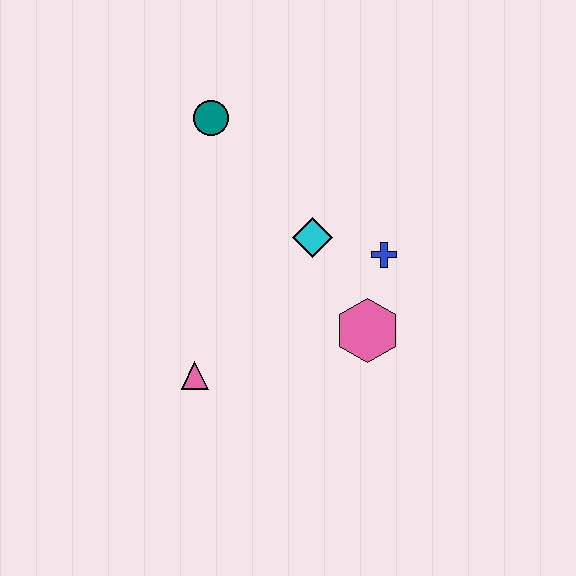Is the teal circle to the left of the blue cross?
Yes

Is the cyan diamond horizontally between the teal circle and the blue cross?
Yes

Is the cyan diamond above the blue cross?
Yes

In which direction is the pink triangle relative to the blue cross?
The pink triangle is to the left of the blue cross.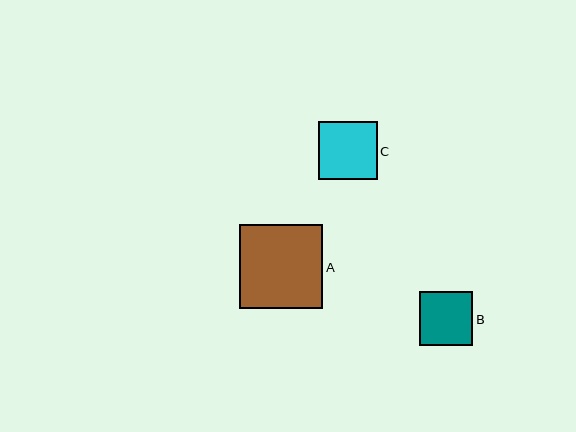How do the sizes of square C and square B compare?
Square C and square B are approximately the same size.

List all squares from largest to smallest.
From largest to smallest: A, C, B.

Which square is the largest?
Square A is the largest with a size of approximately 84 pixels.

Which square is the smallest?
Square B is the smallest with a size of approximately 54 pixels.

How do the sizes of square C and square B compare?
Square C and square B are approximately the same size.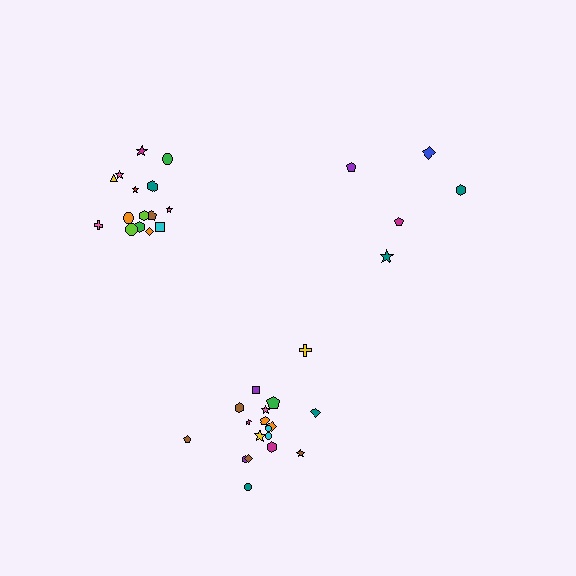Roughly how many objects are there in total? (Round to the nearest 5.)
Roughly 40 objects in total.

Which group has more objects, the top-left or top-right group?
The top-left group.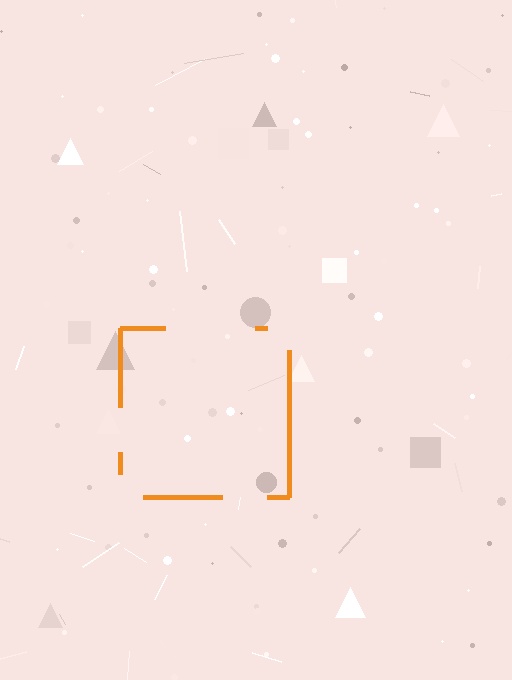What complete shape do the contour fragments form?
The contour fragments form a square.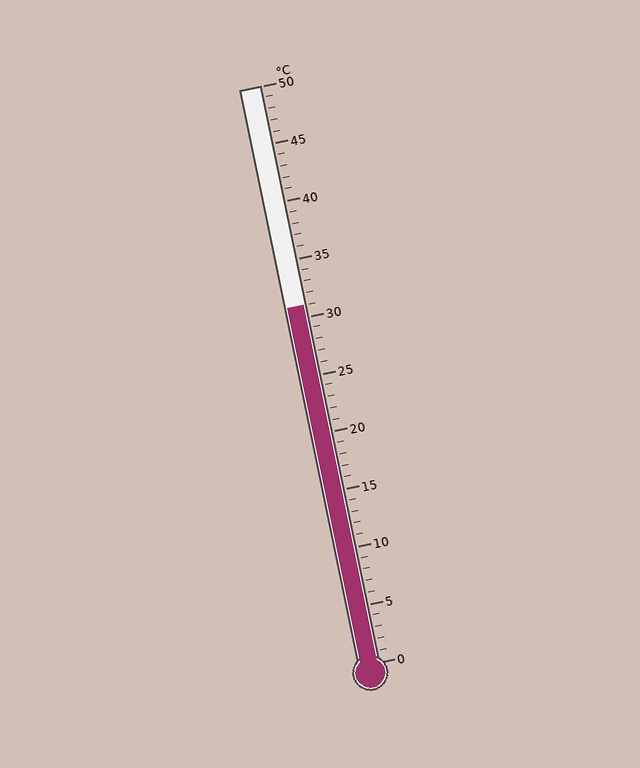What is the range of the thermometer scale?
The thermometer scale ranges from 0°C to 50°C.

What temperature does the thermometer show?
The thermometer shows approximately 31°C.